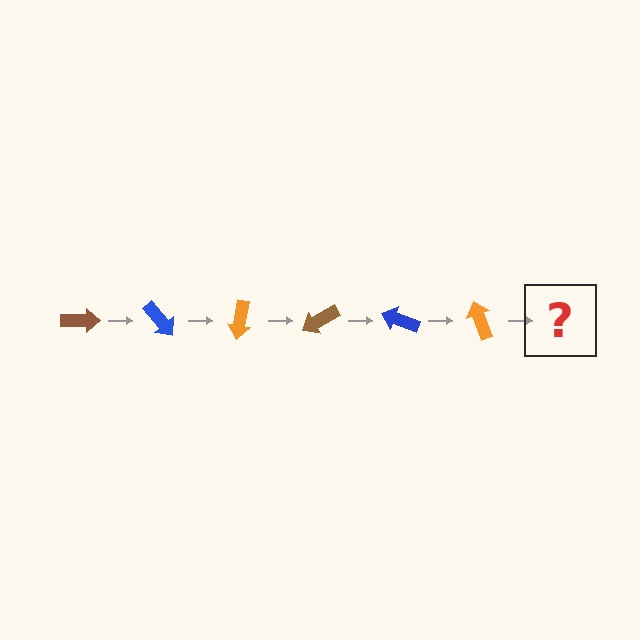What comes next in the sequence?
The next element should be a brown arrow, rotated 300 degrees from the start.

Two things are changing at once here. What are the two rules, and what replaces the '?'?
The two rules are that it rotates 50 degrees each step and the color cycles through brown, blue, and orange. The '?' should be a brown arrow, rotated 300 degrees from the start.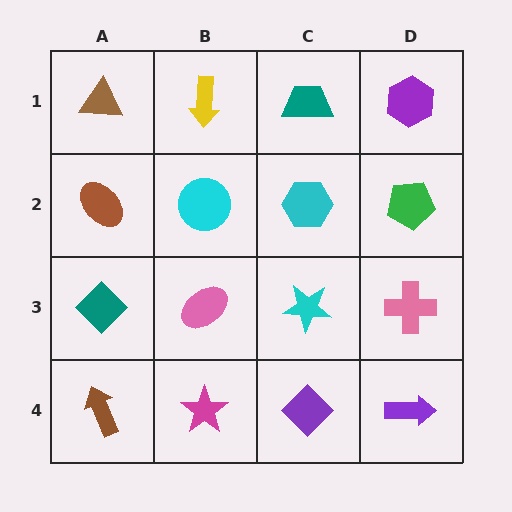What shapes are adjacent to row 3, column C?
A cyan hexagon (row 2, column C), a purple diamond (row 4, column C), a pink ellipse (row 3, column B), a pink cross (row 3, column D).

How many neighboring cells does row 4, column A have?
2.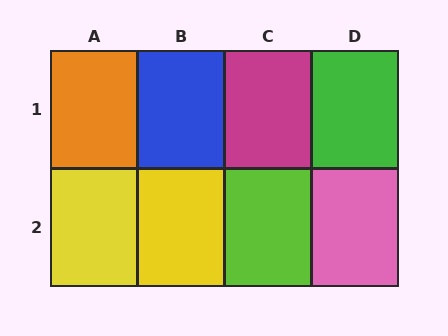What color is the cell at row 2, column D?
Pink.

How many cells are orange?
1 cell is orange.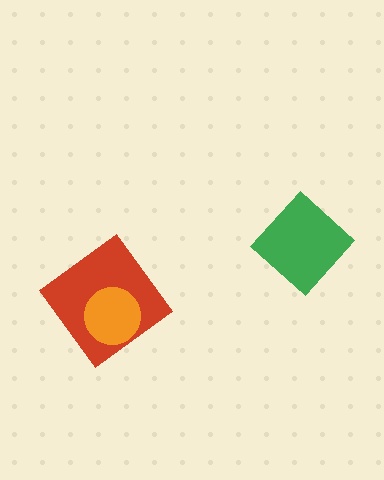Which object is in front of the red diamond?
The orange circle is in front of the red diamond.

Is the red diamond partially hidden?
Yes, it is partially covered by another shape.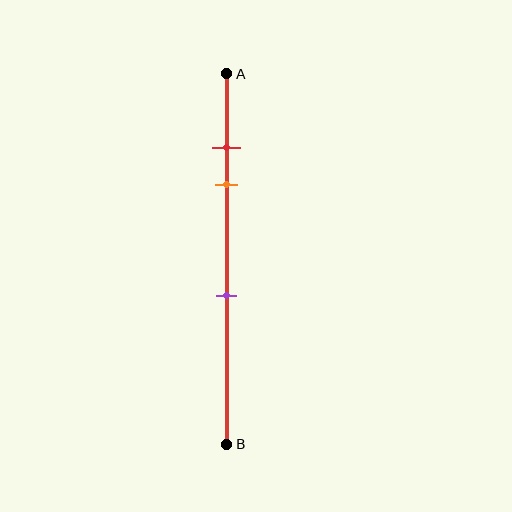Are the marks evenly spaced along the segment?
No, the marks are not evenly spaced.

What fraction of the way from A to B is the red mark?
The red mark is approximately 20% (0.2) of the way from A to B.